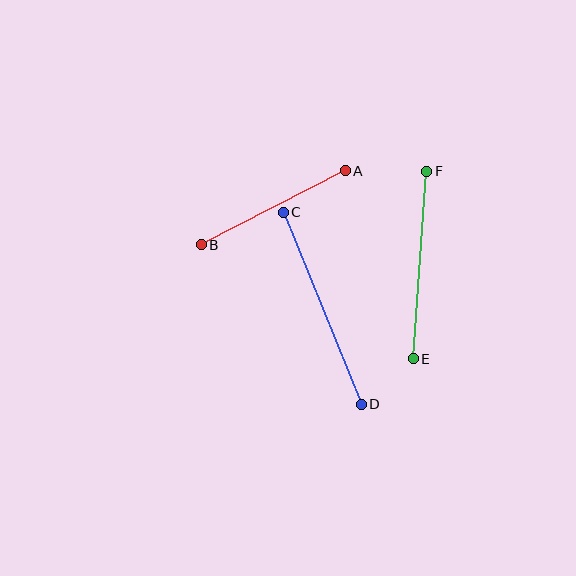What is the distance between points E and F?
The distance is approximately 188 pixels.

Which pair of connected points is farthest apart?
Points C and D are farthest apart.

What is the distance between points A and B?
The distance is approximately 162 pixels.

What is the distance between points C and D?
The distance is approximately 207 pixels.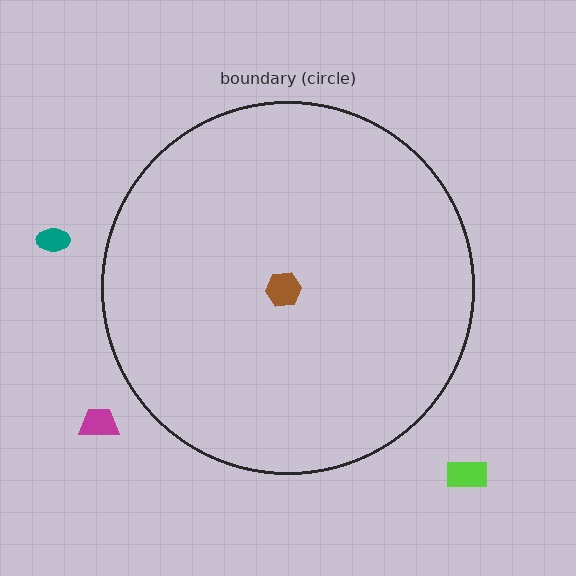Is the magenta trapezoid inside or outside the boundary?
Outside.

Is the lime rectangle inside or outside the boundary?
Outside.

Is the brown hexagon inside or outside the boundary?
Inside.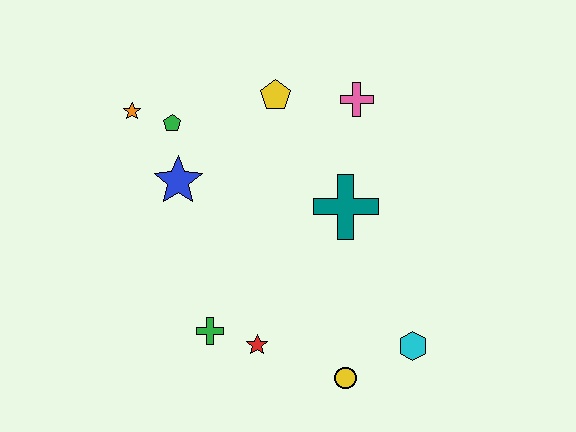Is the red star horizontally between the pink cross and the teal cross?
No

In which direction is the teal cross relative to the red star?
The teal cross is above the red star.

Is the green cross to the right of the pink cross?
No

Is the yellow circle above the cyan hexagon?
No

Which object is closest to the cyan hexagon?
The yellow circle is closest to the cyan hexagon.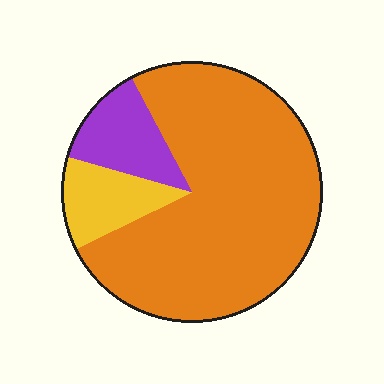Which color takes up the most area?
Orange, at roughly 75%.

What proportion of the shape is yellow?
Yellow takes up less than a sixth of the shape.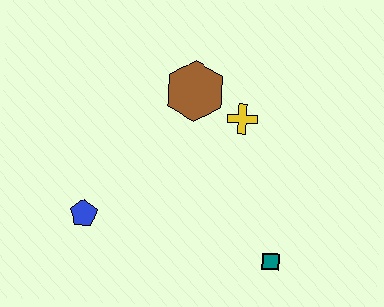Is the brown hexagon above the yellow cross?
Yes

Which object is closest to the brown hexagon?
The yellow cross is closest to the brown hexagon.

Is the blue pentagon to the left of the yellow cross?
Yes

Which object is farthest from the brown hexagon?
The teal square is farthest from the brown hexagon.